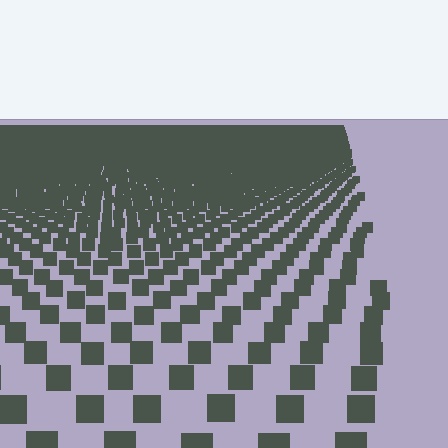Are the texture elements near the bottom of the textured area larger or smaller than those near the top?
Larger. Near the bottom, elements are closer to the viewer and appear at a bigger on-screen size.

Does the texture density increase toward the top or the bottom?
Density increases toward the top.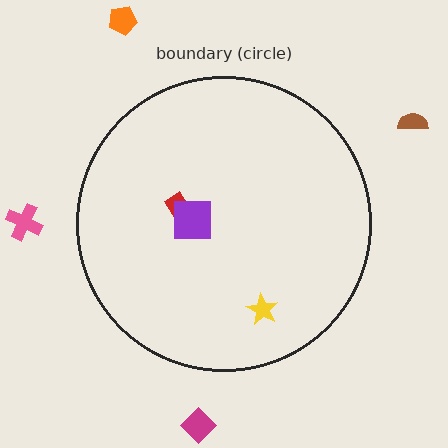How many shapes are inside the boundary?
3 inside, 4 outside.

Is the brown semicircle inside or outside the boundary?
Outside.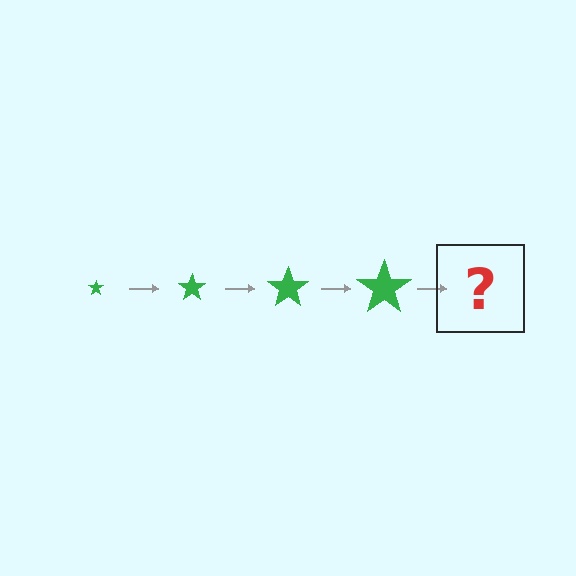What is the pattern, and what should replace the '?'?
The pattern is that the star gets progressively larger each step. The '?' should be a green star, larger than the previous one.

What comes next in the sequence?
The next element should be a green star, larger than the previous one.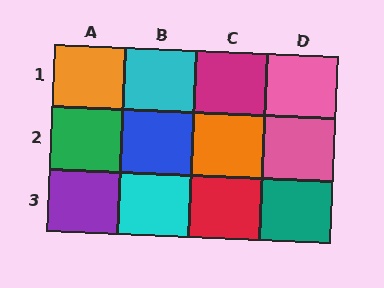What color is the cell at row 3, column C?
Red.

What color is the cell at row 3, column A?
Purple.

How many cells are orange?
2 cells are orange.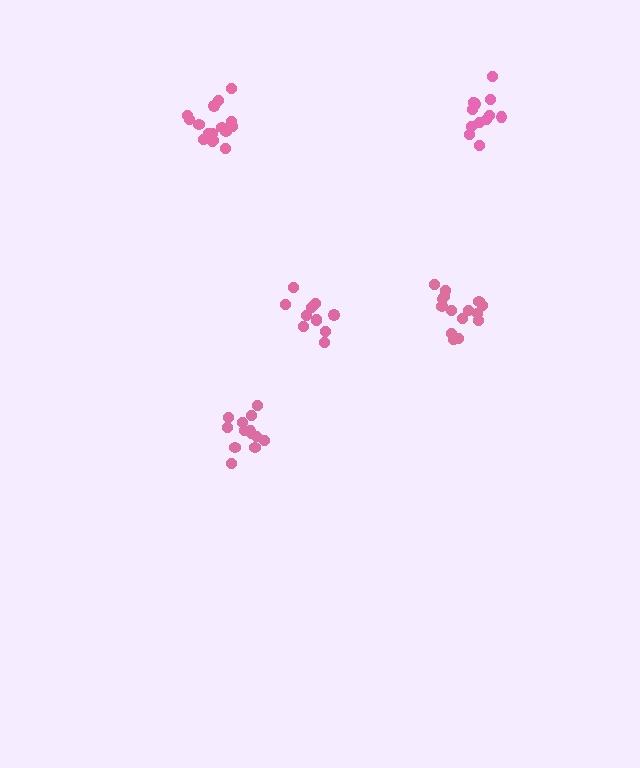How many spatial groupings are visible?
There are 5 spatial groupings.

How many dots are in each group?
Group 1: 11 dots, Group 2: 12 dots, Group 3: 13 dots, Group 4: 16 dots, Group 5: 15 dots (67 total).